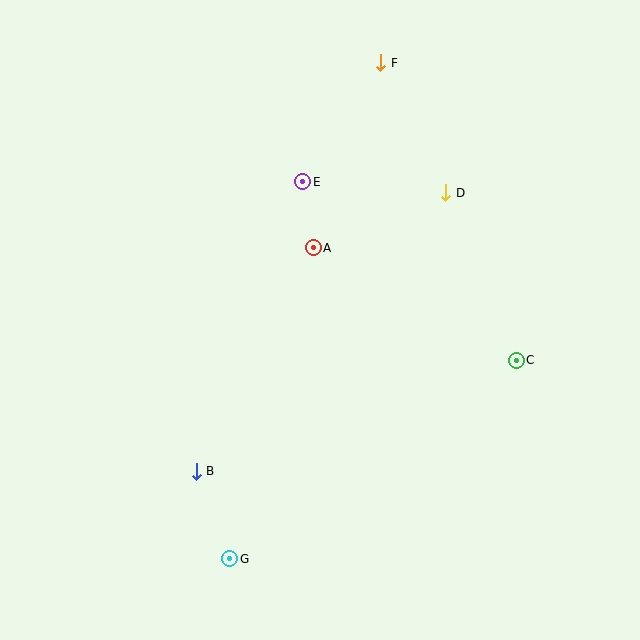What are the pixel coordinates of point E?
Point E is at (303, 182).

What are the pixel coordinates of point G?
Point G is at (230, 559).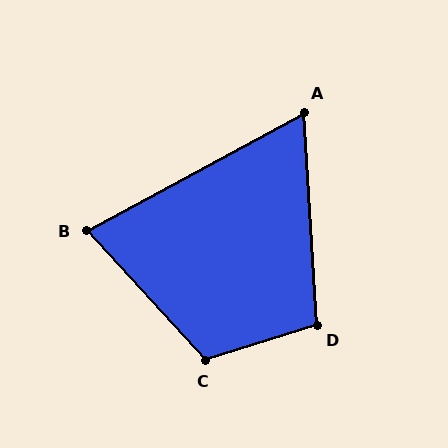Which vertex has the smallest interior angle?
A, at approximately 65 degrees.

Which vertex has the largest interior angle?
C, at approximately 115 degrees.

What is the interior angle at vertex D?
Approximately 104 degrees (obtuse).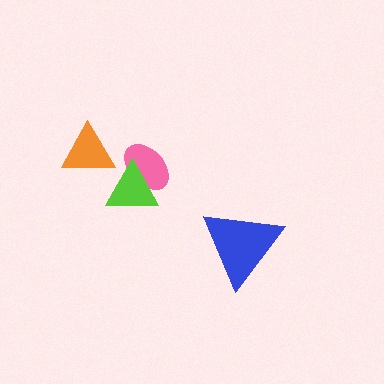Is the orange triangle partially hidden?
No, no other shape covers it.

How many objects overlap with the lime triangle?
1 object overlaps with the lime triangle.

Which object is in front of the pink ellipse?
The lime triangle is in front of the pink ellipse.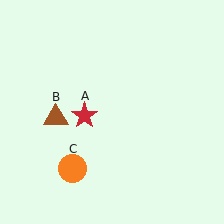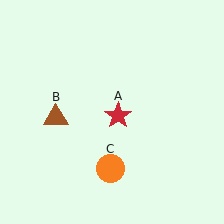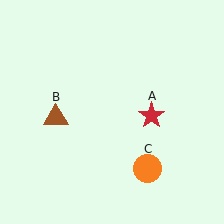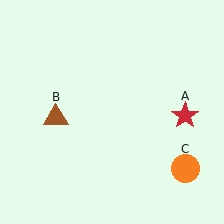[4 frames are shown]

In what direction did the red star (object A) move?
The red star (object A) moved right.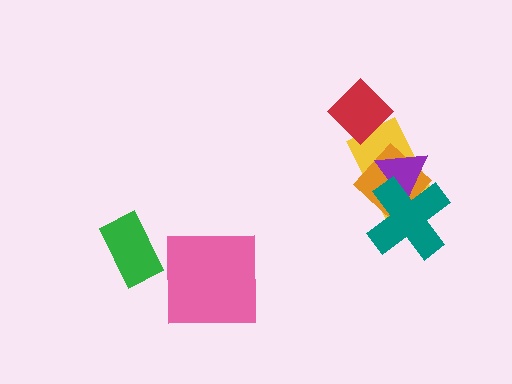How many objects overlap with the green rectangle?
0 objects overlap with the green rectangle.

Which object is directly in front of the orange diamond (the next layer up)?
The purple triangle is directly in front of the orange diamond.